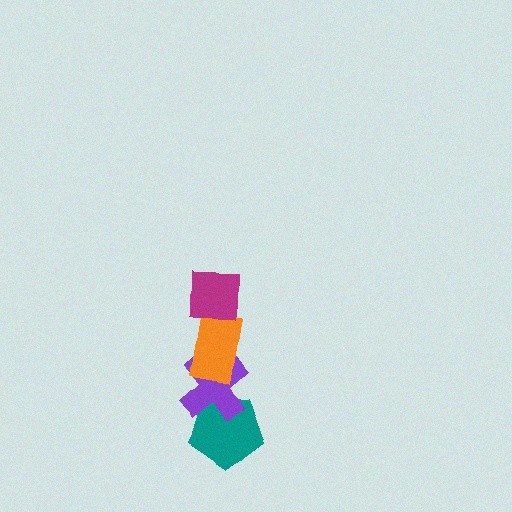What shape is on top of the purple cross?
The orange rectangle is on top of the purple cross.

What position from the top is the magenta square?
The magenta square is 1st from the top.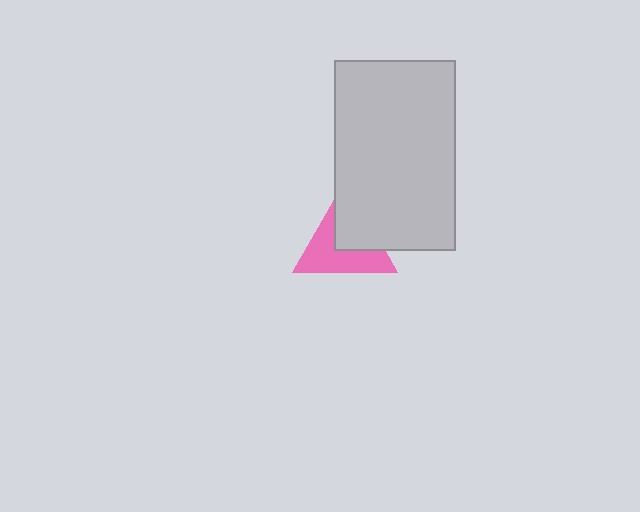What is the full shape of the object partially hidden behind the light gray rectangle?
The partially hidden object is a pink triangle.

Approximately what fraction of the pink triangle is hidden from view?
Roughly 44% of the pink triangle is hidden behind the light gray rectangle.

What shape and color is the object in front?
The object in front is a light gray rectangle.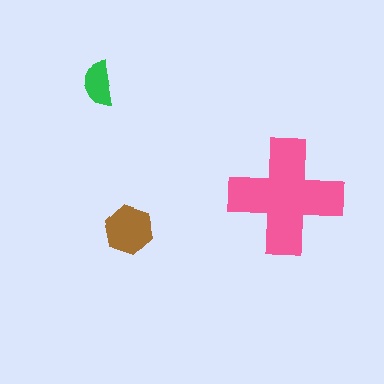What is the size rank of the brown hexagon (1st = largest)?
2nd.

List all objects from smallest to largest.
The green semicircle, the brown hexagon, the pink cross.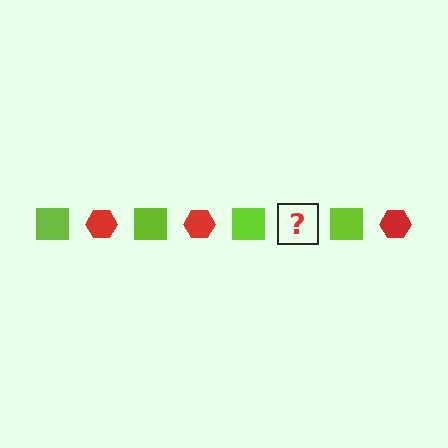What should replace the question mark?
The question mark should be replaced with a red hexagon.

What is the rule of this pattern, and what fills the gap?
The rule is that the pattern alternates between lime square and red hexagon. The gap should be filled with a red hexagon.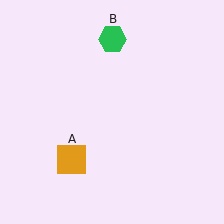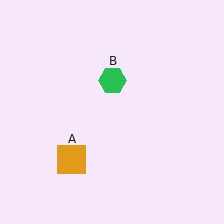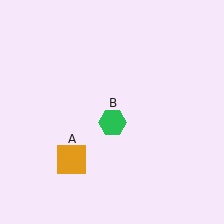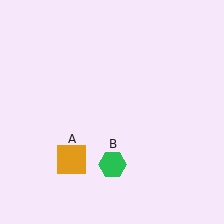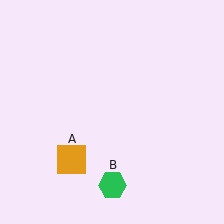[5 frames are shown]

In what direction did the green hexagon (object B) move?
The green hexagon (object B) moved down.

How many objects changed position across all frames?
1 object changed position: green hexagon (object B).